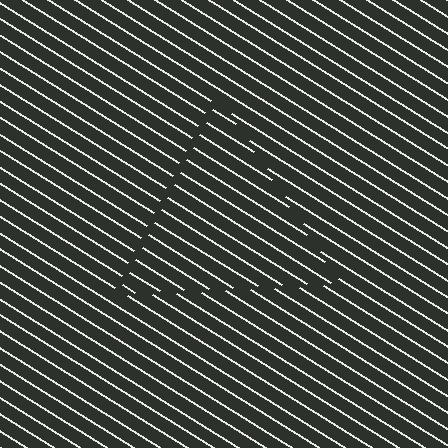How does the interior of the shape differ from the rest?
The interior of the shape contains the same grating, shifted by half a period — the contour is defined by the phase discontinuity where line-ends from the inner and outer gratings abut.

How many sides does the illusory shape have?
3 sides — the line-ends trace a triangle.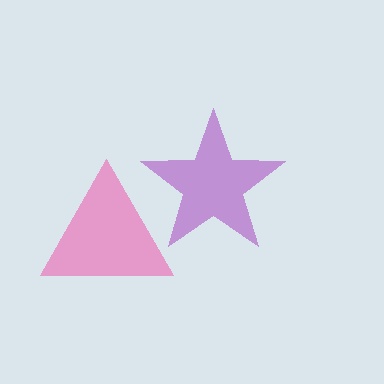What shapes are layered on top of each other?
The layered shapes are: a purple star, a pink triangle.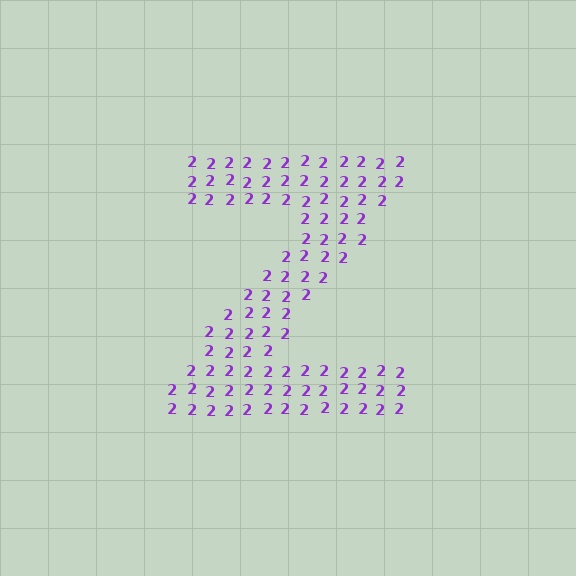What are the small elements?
The small elements are digit 2's.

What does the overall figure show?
The overall figure shows the letter Z.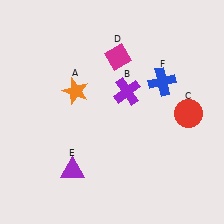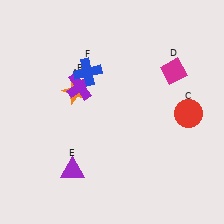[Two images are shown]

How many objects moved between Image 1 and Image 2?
3 objects moved between the two images.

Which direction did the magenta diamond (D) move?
The magenta diamond (D) moved right.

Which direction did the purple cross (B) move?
The purple cross (B) moved left.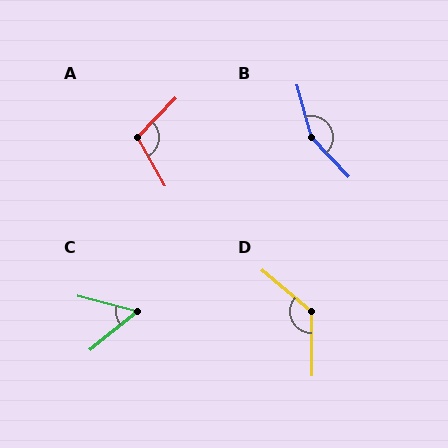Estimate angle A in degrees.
Approximately 106 degrees.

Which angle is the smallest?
C, at approximately 53 degrees.